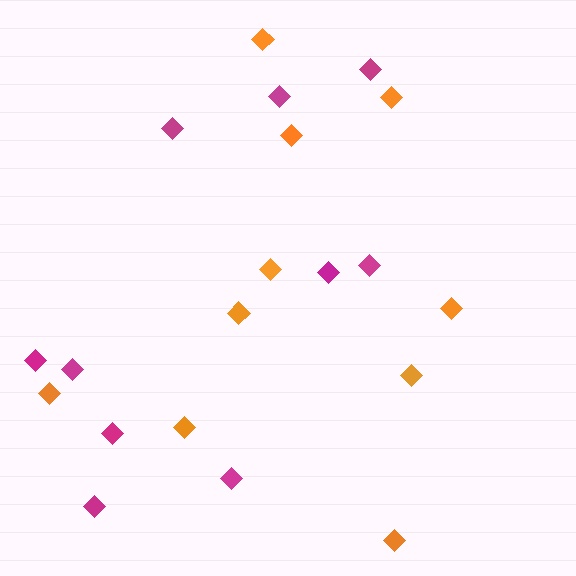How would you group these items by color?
There are 2 groups: one group of magenta diamonds (10) and one group of orange diamonds (10).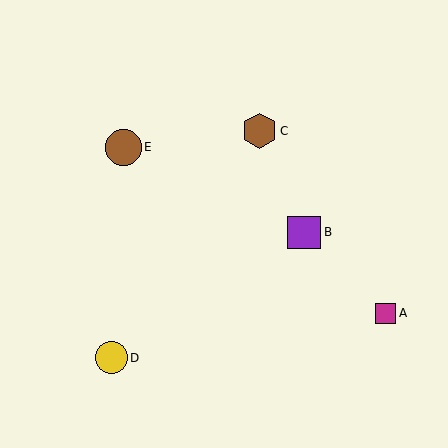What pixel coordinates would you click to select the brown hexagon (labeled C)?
Click at (259, 131) to select the brown hexagon C.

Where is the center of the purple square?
The center of the purple square is at (304, 232).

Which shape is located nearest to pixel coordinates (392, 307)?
The magenta square (labeled A) at (386, 313) is nearest to that location.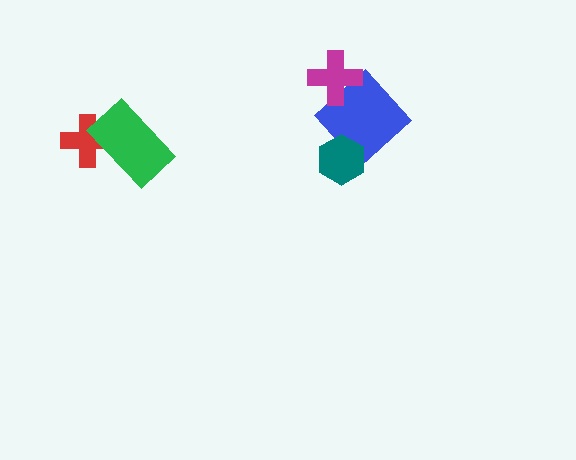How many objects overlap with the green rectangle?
1 object overlaps with the green rectangle.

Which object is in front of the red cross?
The green rectangle is in front of the red cross.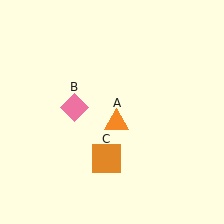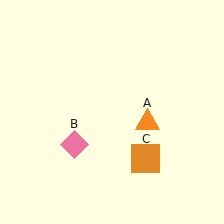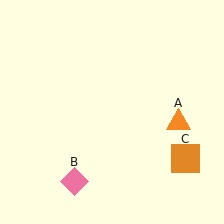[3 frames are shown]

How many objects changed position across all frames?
3 objects changed position: orange triangle (object A), pink diamond (object B), orange square (object C).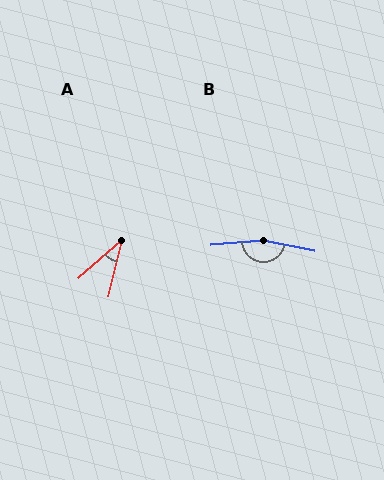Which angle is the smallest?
A, at approximately 36 degrees.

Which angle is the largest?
B, at approximately 164 degrees.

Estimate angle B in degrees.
Approximately 164 degrees.